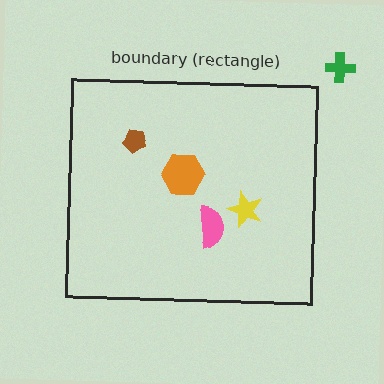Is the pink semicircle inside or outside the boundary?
Inside.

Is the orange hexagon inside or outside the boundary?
Inside.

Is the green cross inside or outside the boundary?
Outside.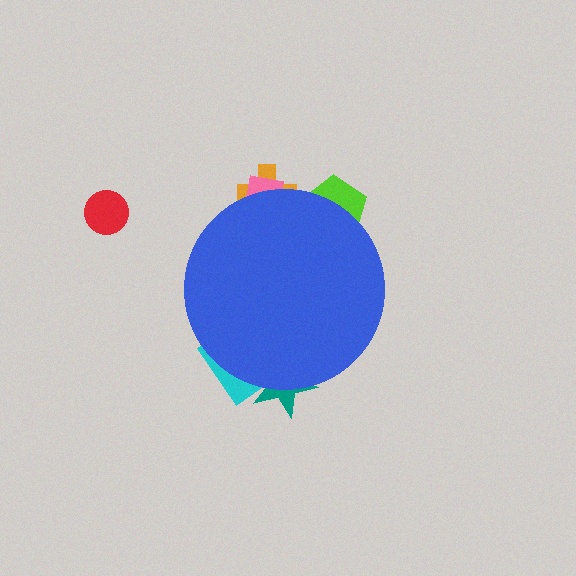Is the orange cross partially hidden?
Yes, the orange cross is partially hidden behind the blue circle.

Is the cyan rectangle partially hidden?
Yes, the cyan rectangle is partially hidden behind the blue circle.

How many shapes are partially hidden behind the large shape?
5 shapes are partially hidden.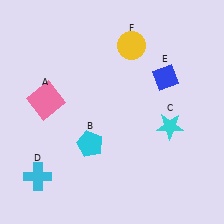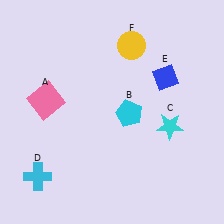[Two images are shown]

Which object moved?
The cyan pentagon (B) moved right.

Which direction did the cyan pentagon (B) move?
The cyan pentagon (B) moved right.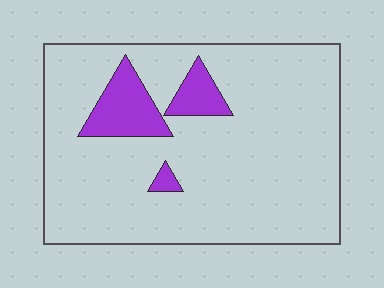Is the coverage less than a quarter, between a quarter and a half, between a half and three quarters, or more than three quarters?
Less than a quarter.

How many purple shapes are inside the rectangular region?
3.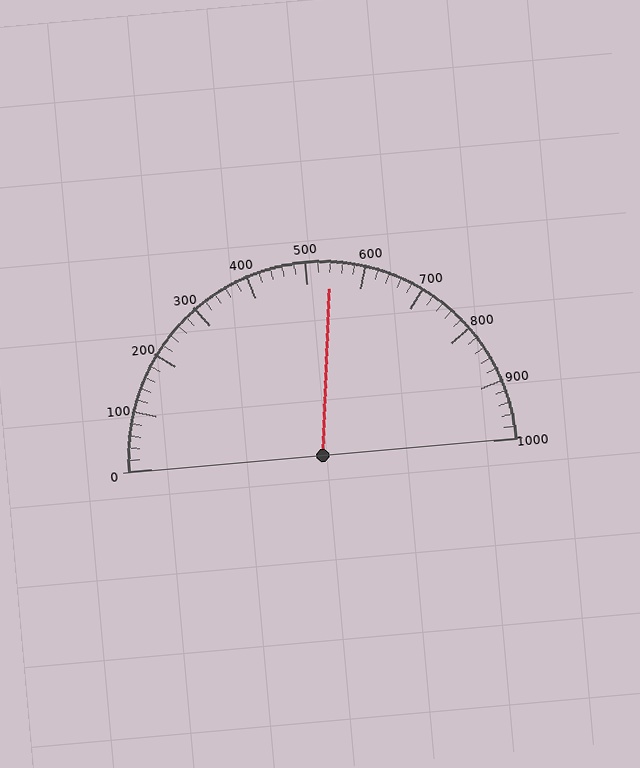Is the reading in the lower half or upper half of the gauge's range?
The reading is in the upper half of the range (0 to 1000).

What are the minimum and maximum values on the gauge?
The gauge ranges from 0 to 1000.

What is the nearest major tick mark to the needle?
The nearest major tick mark is 500.